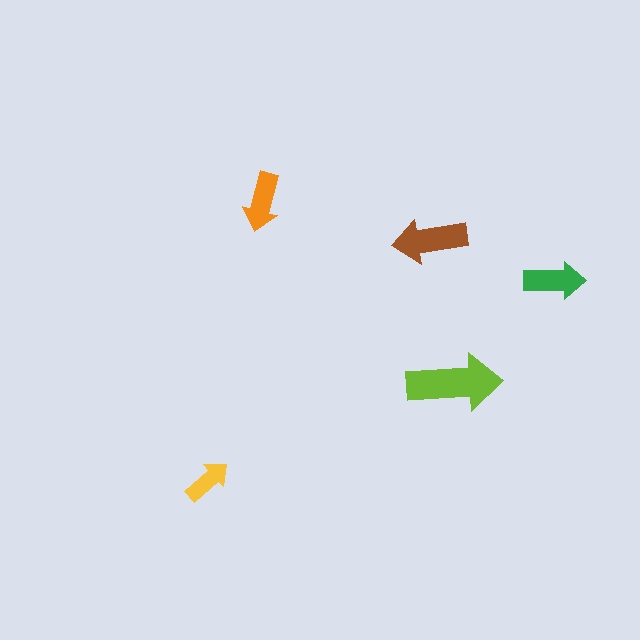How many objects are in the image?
There are 5 objects in the image.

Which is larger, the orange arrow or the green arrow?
The green one.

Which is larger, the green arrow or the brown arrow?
The brown one.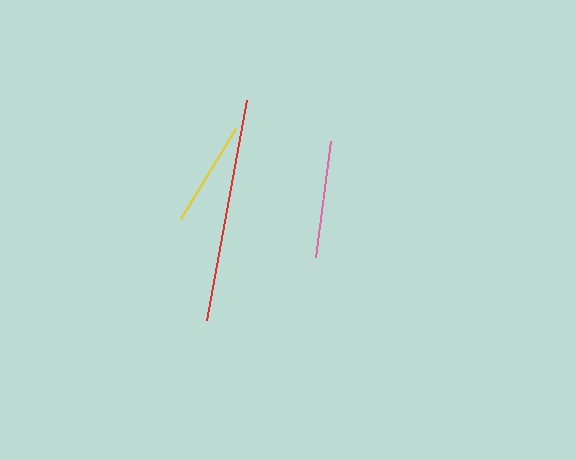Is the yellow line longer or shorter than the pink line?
The pink line is longer than the yellow line.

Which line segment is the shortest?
The yellow line is the shortest at approximately 105 pixels.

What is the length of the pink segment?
The pink segment is approximately 117 pixels long.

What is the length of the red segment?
The red segment is approximately 224 pixels long.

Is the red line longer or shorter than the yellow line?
The red line is longer than the yellow line.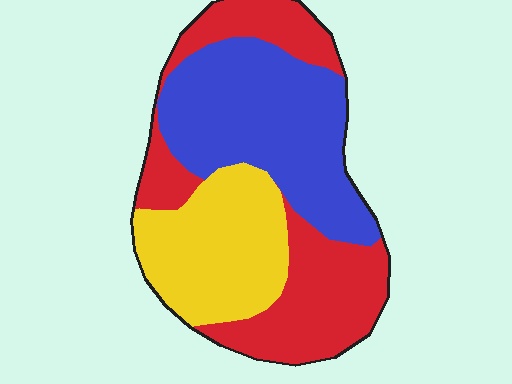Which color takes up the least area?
Yellow, at roughly 25%.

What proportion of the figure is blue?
Blue covers roughly 35% of the figure.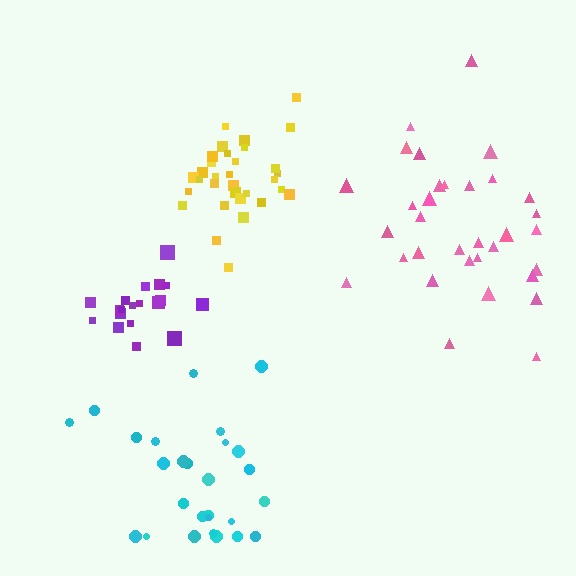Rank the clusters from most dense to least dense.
yellow, purple, pink, cyan.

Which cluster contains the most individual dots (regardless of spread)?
Yellow (33).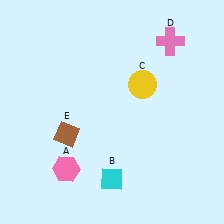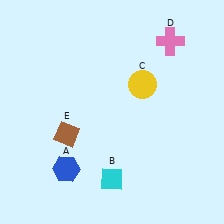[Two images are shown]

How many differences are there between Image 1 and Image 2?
There is 1 difference between the two images.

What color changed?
The hexagon (A) changed from pink in Image 1 to blue in Image 2.